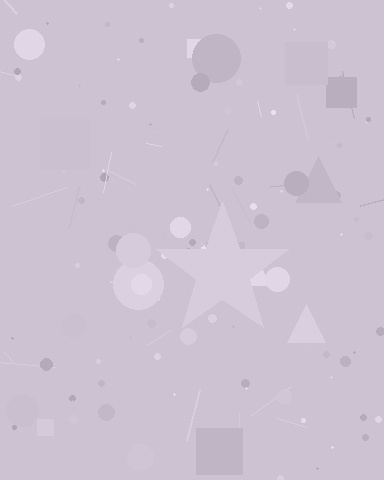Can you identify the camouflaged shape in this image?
The camouflaged shape is a star.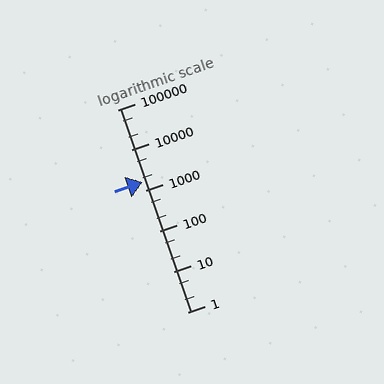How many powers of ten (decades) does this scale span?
The scale spans 5 decades, from 1 to 100000.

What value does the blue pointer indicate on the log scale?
The pointer indicates approximately 1600.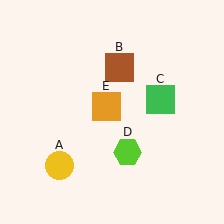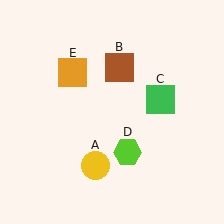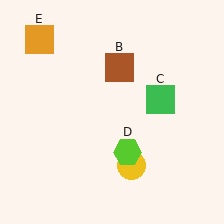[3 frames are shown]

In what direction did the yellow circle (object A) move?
The yellow circle (object A) moved right.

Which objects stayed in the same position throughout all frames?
Brown square (object B) and green square (object C) and lime hexagon (object D) remained stationary.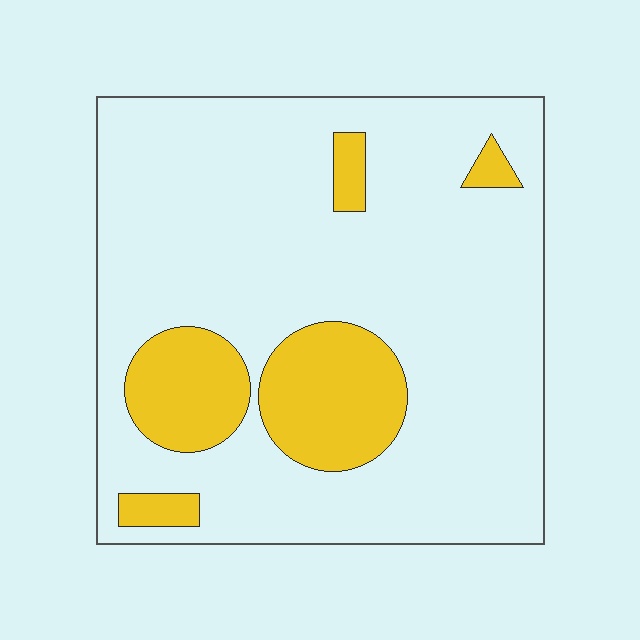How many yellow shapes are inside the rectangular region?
5.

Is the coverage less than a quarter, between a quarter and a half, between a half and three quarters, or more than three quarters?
Less than a quarter.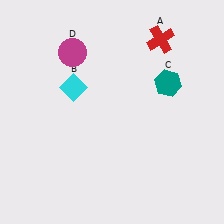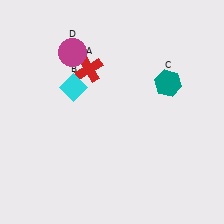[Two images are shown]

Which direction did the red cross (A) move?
The red cross (A) moved left.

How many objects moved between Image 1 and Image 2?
1 object moved between the two images.